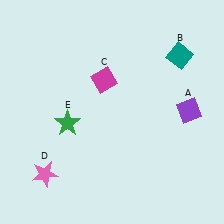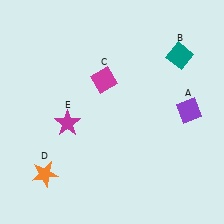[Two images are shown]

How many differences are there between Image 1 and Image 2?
There are 2 differences between the two images.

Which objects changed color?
D changed from pink to orange. E changed from green to magenta.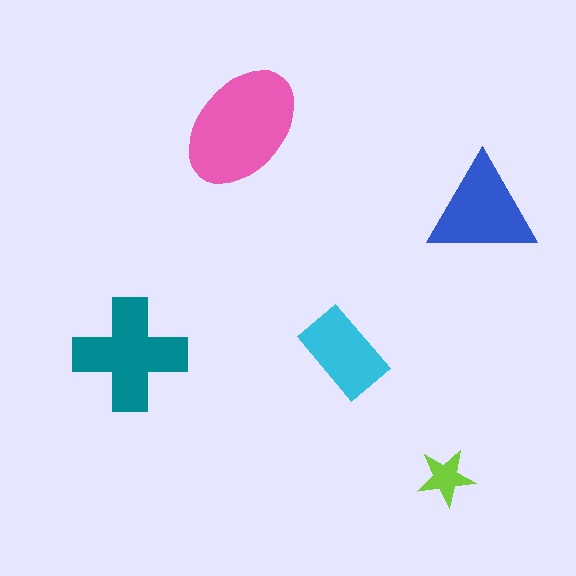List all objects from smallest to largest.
The lime star, the cyan rectangle, the blue triangle, the teal cross, the pink ellipse.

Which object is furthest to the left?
The teal cross is leftmost.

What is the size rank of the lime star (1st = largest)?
5th.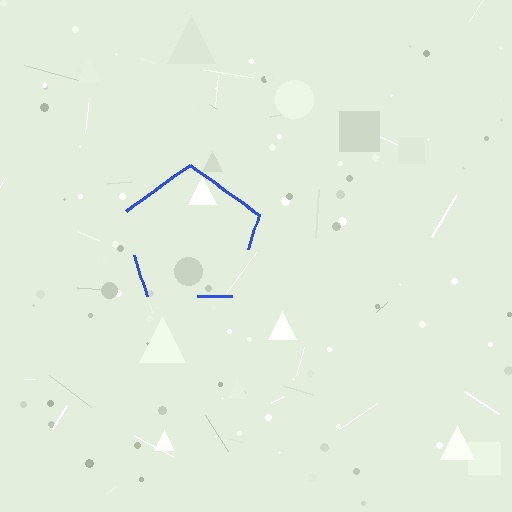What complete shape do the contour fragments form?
The contour fragments form a pentagon.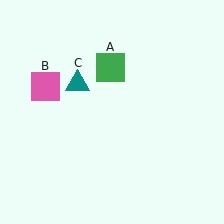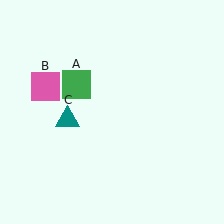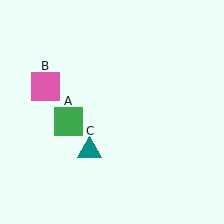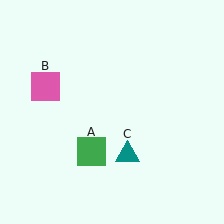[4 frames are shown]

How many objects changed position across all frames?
2 objects changed position: green square (object A), teal triangle (object C).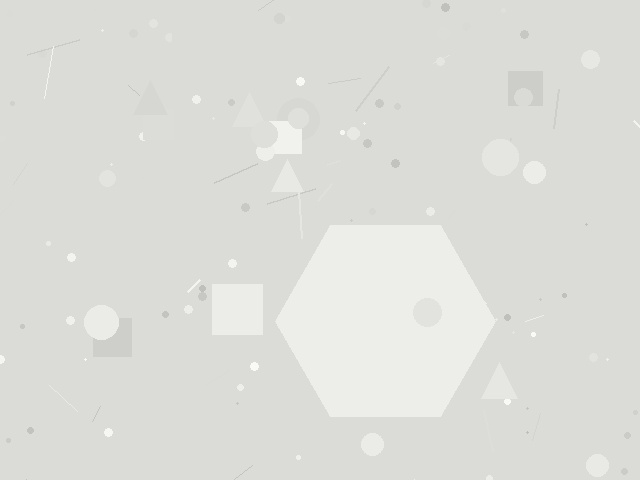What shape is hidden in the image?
A hexagon is hidden in the image.